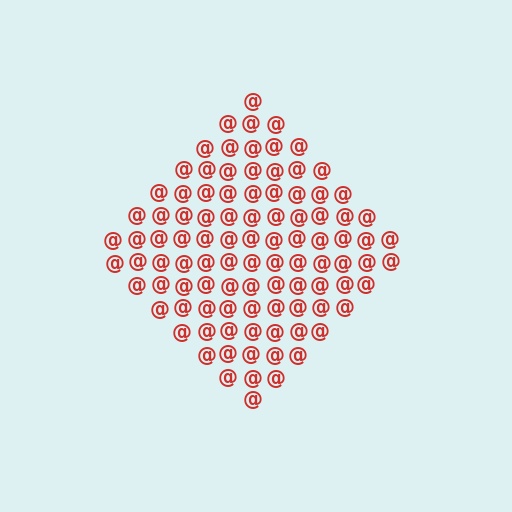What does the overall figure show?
The overall figure shows a diamond.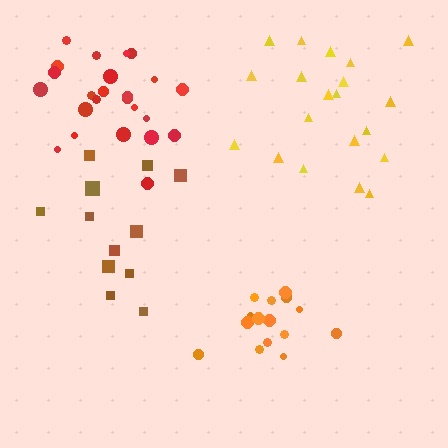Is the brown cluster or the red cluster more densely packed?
Red.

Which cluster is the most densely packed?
Orange.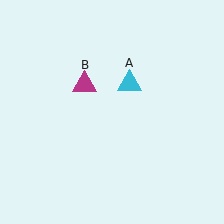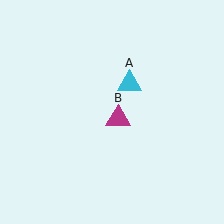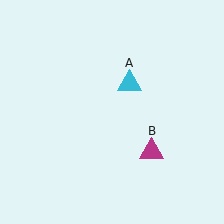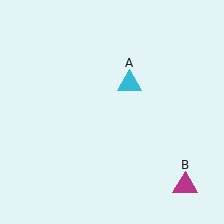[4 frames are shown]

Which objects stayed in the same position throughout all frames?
Cyan triangle (object A) remained stationary.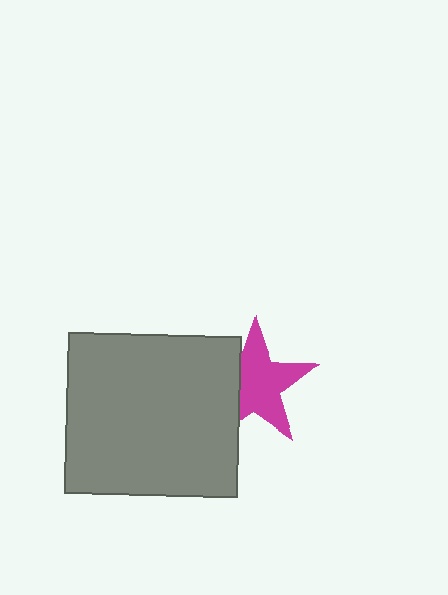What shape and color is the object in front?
The object in front is a gray rectangle.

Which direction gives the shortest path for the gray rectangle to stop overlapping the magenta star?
Moving left gives the shortest separation.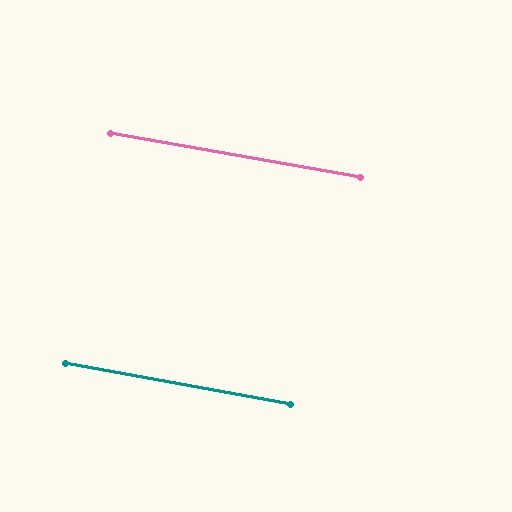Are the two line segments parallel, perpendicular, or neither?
Parallel — their directions differ by only 0.3°.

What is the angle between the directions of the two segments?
Approximately 0 degrees.